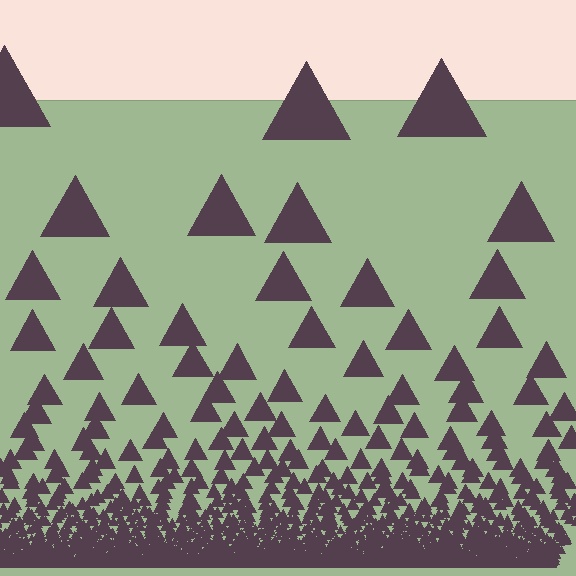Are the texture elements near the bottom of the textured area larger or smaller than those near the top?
Smaller. The gradient is inverted — elements near the bottom are smaller and denser.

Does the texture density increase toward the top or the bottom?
Density increases toward the bottom.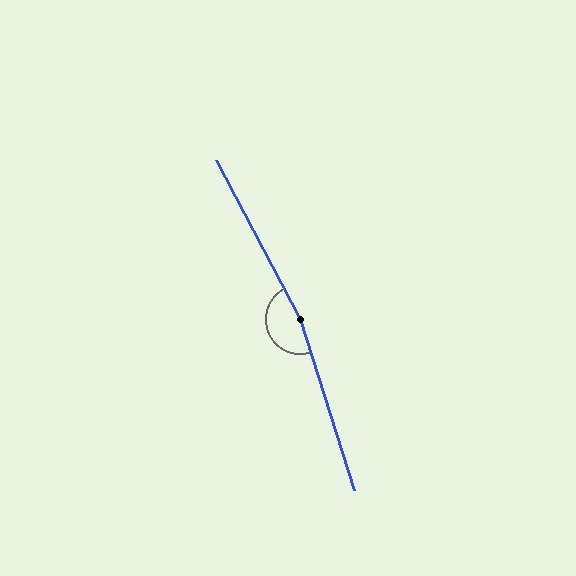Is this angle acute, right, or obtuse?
It is obtuse.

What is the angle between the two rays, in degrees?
Approximately 170 degrees.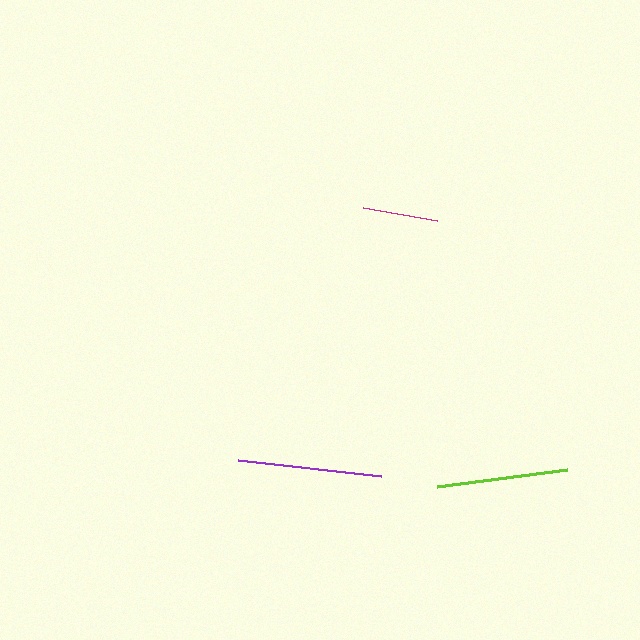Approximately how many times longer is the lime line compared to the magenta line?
The lime line is approximately 1.7 times the length of the magenta line.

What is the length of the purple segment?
The purple segment is approximately 144 pixels long.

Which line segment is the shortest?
The magenta line is the shortest at approximately 75 pixels.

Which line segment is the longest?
The purple line is the longest at approximately 144 pixels.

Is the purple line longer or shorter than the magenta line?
The purple line is longer than the magenta line.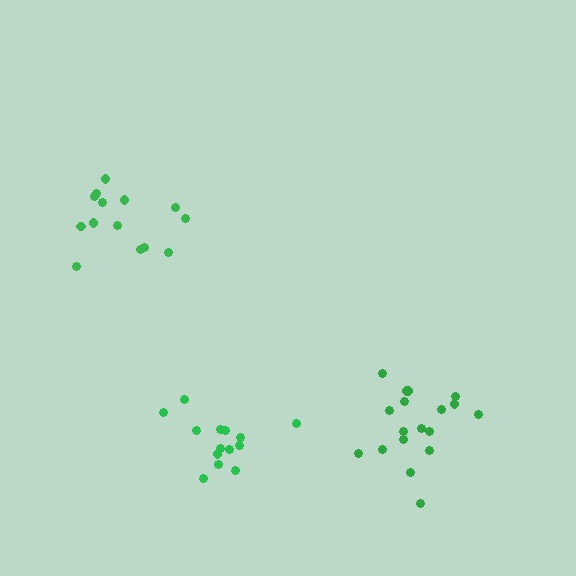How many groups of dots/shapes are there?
There are 3 groups.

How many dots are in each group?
Group 1: 18 dots, Group 2: 14 dots, Group 3: 14 dots (46 total).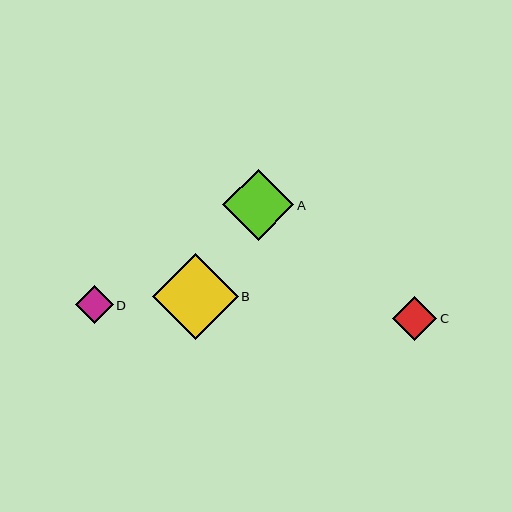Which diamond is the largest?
Diamond B is the largest with a size of approximately 86 pixels.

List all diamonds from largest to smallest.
From largest to smallest: B, A, C, D.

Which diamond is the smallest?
Diamond D is the smallest with a size of approximately 38 pixels.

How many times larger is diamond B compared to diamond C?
Diamond B is approximately 1.9 times the size of diamond C.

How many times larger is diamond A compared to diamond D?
Diamond A is approximately 1.9 times the size of diamond D.